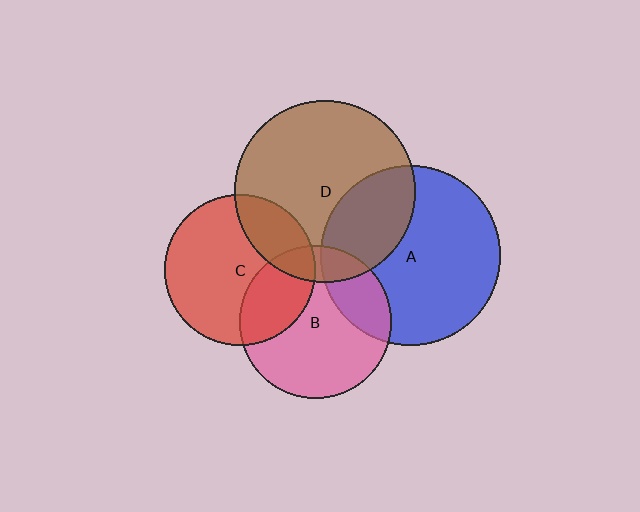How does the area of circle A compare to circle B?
Approximately 1.4 times.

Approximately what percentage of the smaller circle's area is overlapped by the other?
Approximately 25%.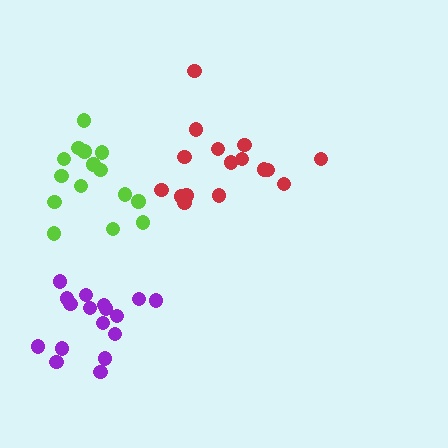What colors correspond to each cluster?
The clusters are colored: lime, red, purple.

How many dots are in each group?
Group 1: 15 dots, Group 2: 16 dots, Group 3: 17 dots (48 total).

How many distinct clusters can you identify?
There are 3 distinct clusters.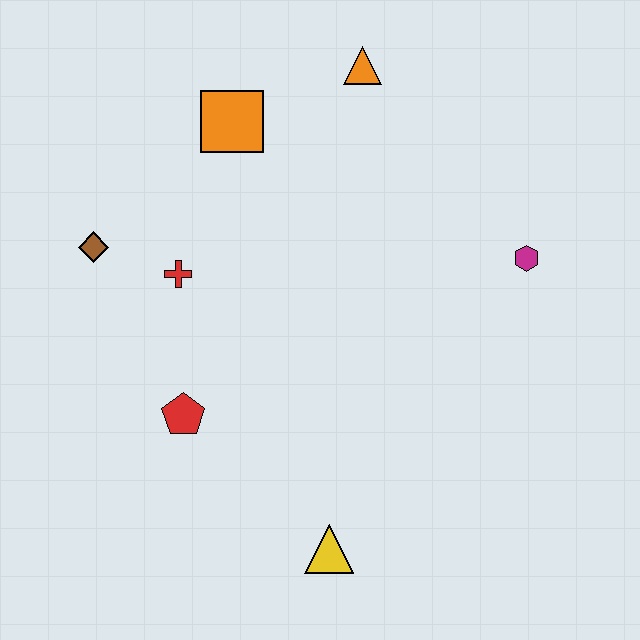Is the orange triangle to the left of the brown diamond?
No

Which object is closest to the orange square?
The orange triangle is closest to the orange square.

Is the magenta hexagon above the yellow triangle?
Yes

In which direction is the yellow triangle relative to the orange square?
The yellow triangle is below the orange square.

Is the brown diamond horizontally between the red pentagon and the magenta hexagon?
No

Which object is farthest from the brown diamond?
The magenta hexagon is farthest from the brown diamond.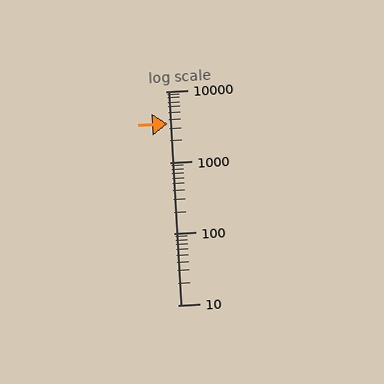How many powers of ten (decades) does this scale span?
The scale spans 3 decades, from 10 to 10000.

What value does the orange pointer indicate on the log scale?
The pointer indicates approximately 3500.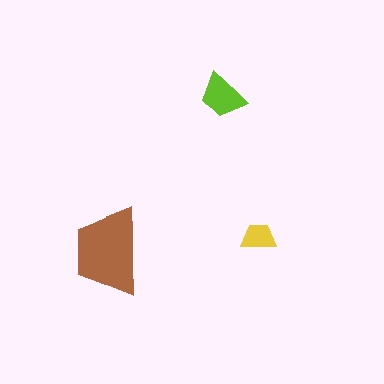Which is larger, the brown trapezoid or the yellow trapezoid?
The brown one.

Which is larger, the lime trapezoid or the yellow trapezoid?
The lime one.